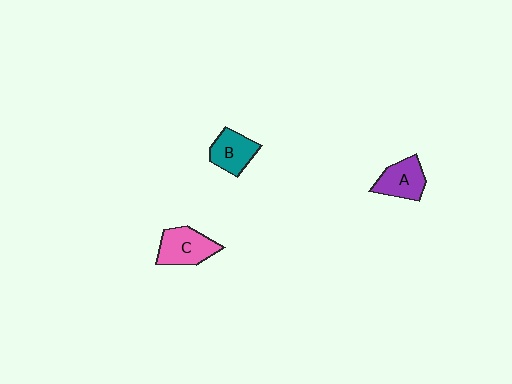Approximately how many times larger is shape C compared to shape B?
Approximately 1.2 times.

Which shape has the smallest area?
Shape B (teal).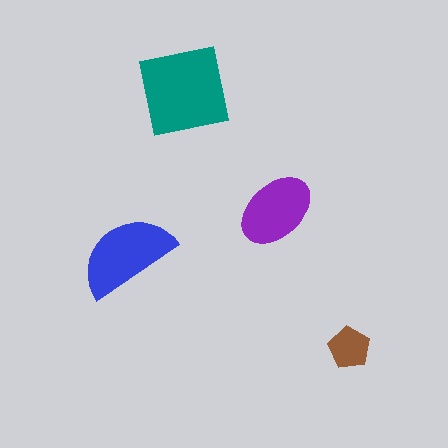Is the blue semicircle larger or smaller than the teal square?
Smaller.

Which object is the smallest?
The brown pentagon.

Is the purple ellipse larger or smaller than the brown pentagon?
Larger.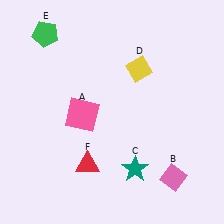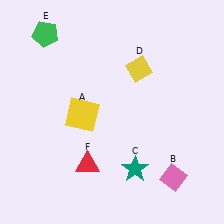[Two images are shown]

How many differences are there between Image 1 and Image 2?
There is 1 difference between the two images.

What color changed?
The square (A) changed from pink in Image 1 to yellow in Image 2.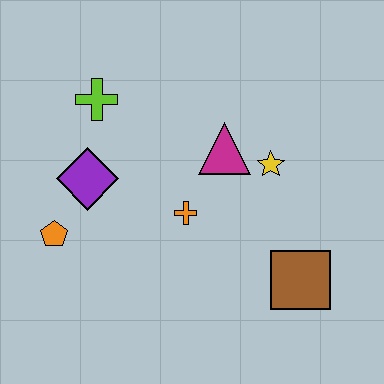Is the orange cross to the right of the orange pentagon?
Yes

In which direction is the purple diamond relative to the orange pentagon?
The purple diamond is above the orange pentagon.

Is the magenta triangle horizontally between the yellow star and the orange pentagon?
Yes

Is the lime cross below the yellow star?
No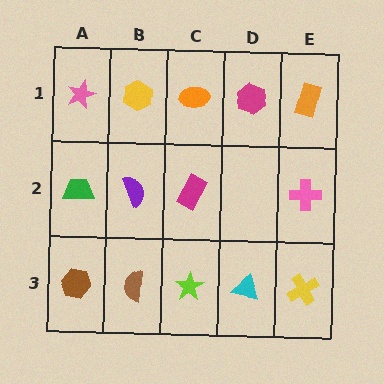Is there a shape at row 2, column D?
No, that cell is empty.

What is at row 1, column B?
A yellow hexagon.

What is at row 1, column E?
An orange rectangle.